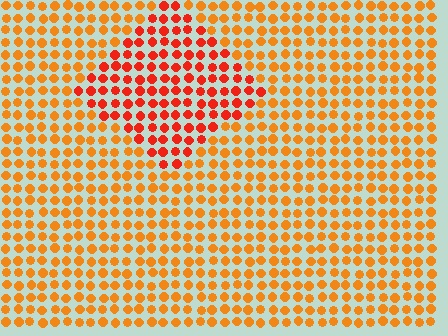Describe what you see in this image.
The image is filled with small orange elements in a uniform arrangement. A diamond-shaped region is visible where the elements are tinted to a slightly different hue, forming a subtle color boundary.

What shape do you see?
I see a diamond.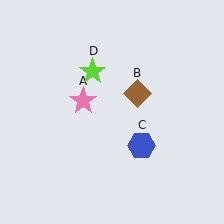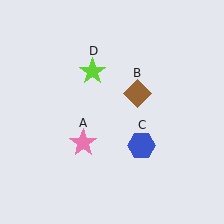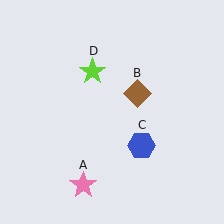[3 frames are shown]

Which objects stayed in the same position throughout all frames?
Brown diamond (object B) and blue hexagon (object C) and lime star (object D) remained stationary.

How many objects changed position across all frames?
1 object changed position: pink star (object A).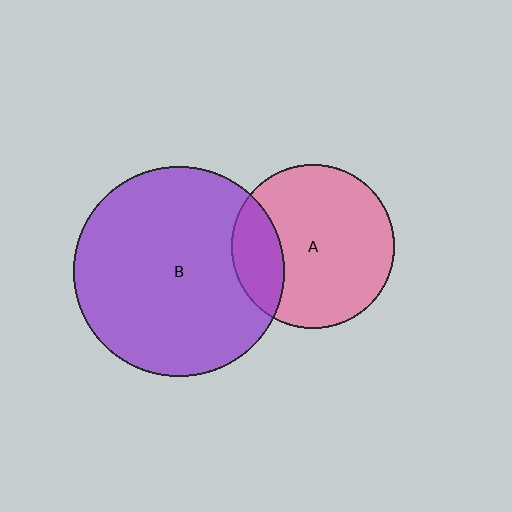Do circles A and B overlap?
Yes.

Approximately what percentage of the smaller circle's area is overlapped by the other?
Approximately 20%.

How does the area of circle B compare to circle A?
Approximately 1.7 times.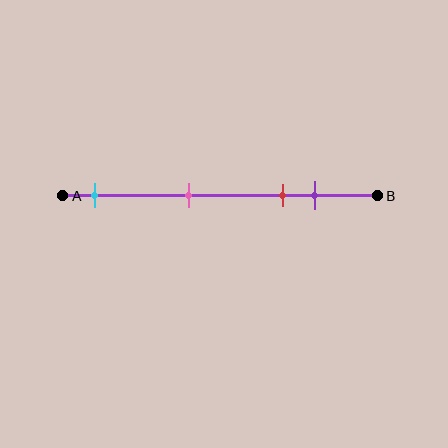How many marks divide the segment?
There are 4 marks dividing the segment.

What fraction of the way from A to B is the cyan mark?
The cyan mark is approximately 10% (0.1) of the way from A to B.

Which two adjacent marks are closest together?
The red and purple marks are the closest adjacent pair.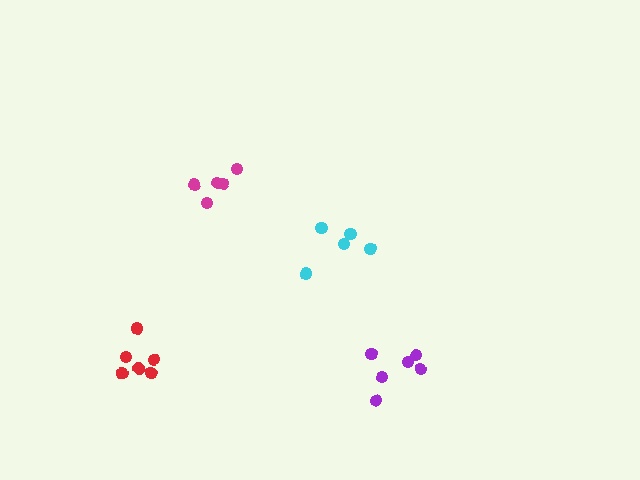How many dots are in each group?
Group 1: 5 dots, Group 2: 5 dots, Group 3: 6 dots, Group 4: 6 dots (22 total).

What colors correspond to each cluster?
The clusters are colored: cyan, magenta, red, purple.